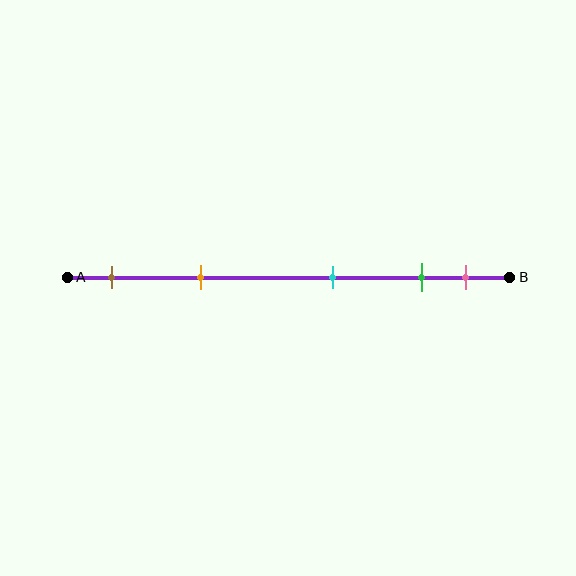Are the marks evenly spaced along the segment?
No, the marks are not evenly spaced.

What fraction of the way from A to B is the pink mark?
The pink mark is approximately 90% (0.9) of the way from A to B.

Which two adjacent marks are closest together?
The green and pink marks are the closest adjacent pair.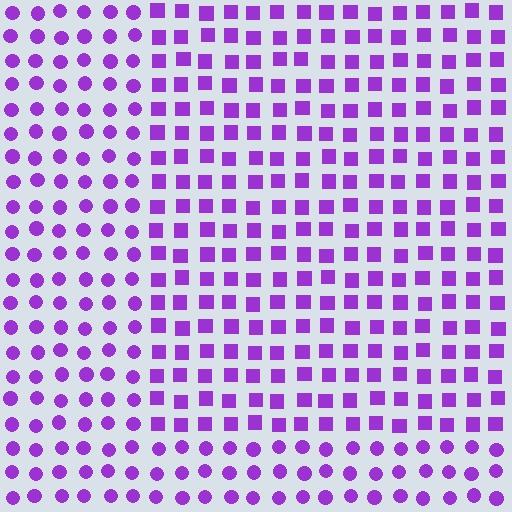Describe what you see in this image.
The image is filled with small purple elements arranged in a uniform grid. A rectangle-shaped region contains squares, while the surrounding area contains circles. The boundary is defined purely by the change in element shape.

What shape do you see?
I see a rectangle.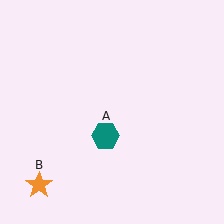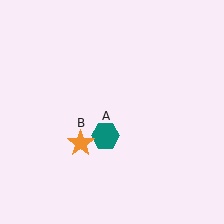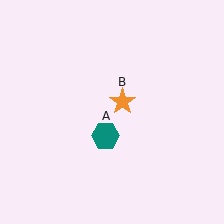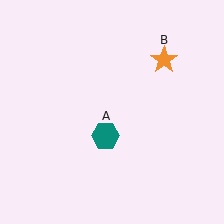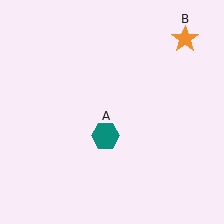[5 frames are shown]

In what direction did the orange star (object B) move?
The orange star (object B) moved up and to the right.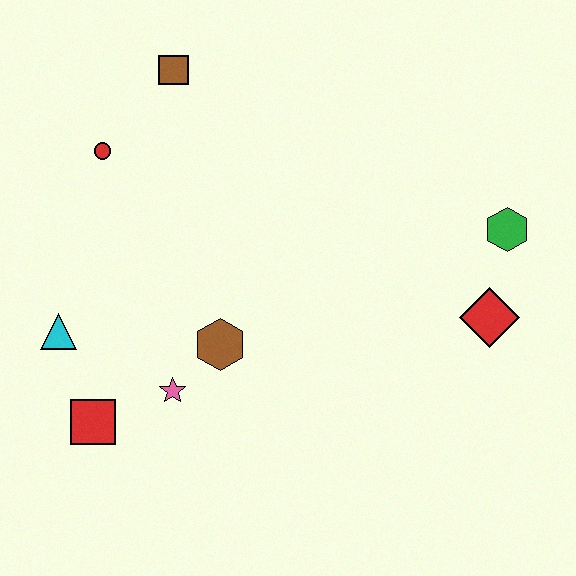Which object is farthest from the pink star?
The green hexagon is farthest from the pink star.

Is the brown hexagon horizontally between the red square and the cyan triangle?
No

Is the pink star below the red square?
No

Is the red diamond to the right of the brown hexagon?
Yes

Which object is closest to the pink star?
The brown hexagon is closest to the pink star.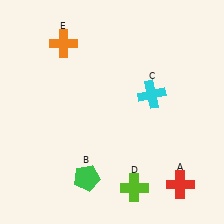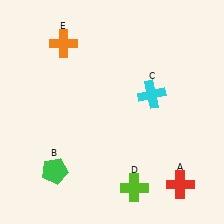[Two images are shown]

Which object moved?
The green pentagon (B) moved left.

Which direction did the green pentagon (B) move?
The green pentagon (B) moved left.